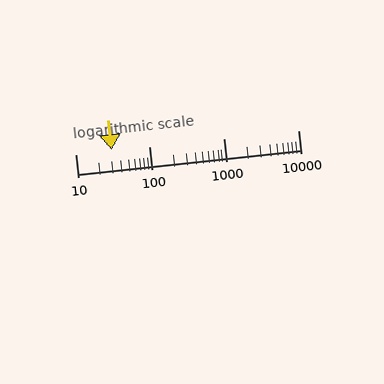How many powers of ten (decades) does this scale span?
The scale spans 3 decades, from 10 to 10000.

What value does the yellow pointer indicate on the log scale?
The pointer indicates approximately 31.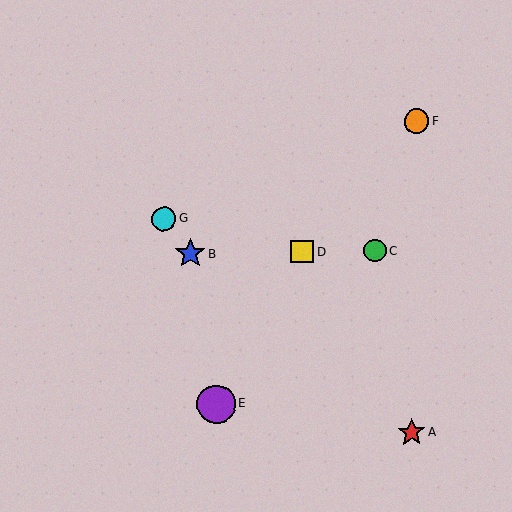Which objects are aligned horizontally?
Objects B, C, D are aligned horizontally.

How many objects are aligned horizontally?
3 objects (B, C, D) are aligned horizontally.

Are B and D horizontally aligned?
Yes, both are at y≈254.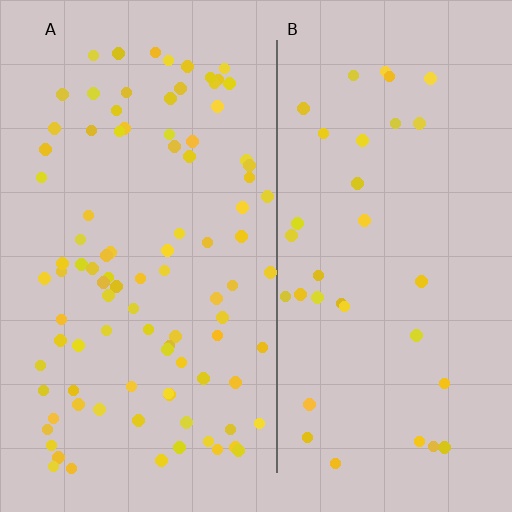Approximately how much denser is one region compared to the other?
Approximately 2.7× — region A over region B.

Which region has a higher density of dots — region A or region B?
A (the left).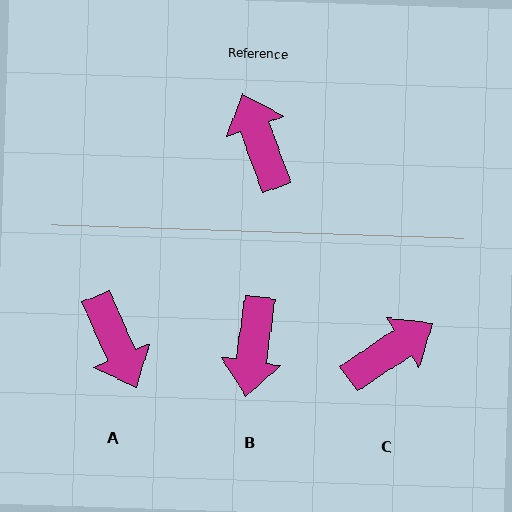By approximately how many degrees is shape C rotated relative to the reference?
Approximately 76 degrees clockwise.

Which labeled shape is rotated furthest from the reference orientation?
A, about 176 degrees away.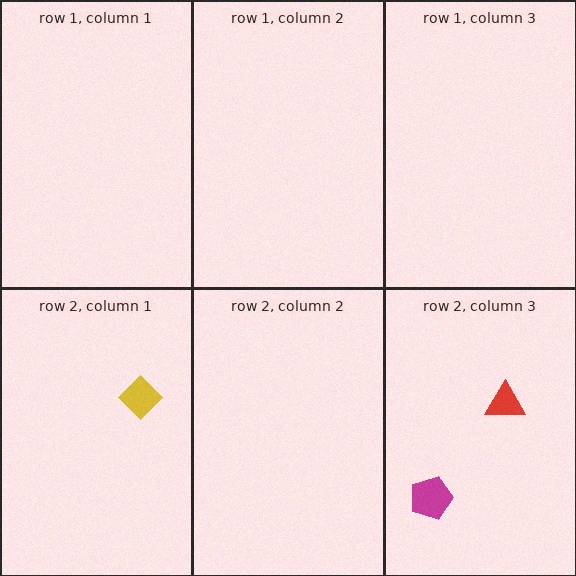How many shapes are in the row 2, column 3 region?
2.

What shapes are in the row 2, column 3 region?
The red triangle, the magenta pentagon.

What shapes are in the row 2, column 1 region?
The yellow diamond.